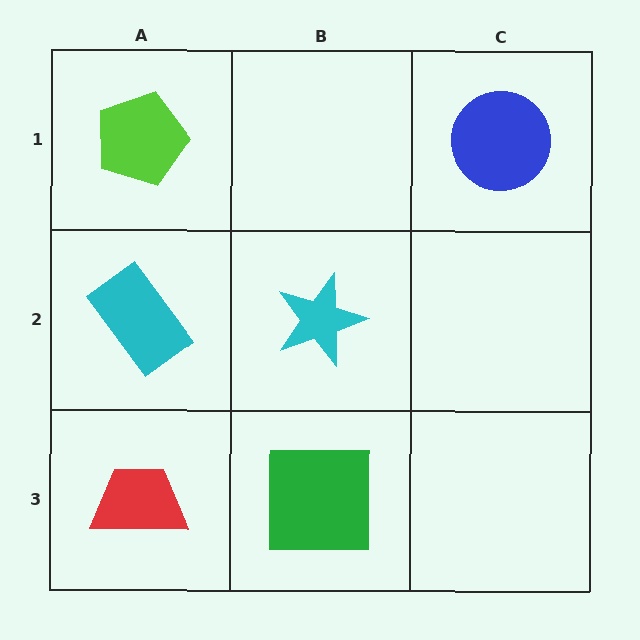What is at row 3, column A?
A red trapezoid.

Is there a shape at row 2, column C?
No, that cell is empty.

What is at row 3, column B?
A green square.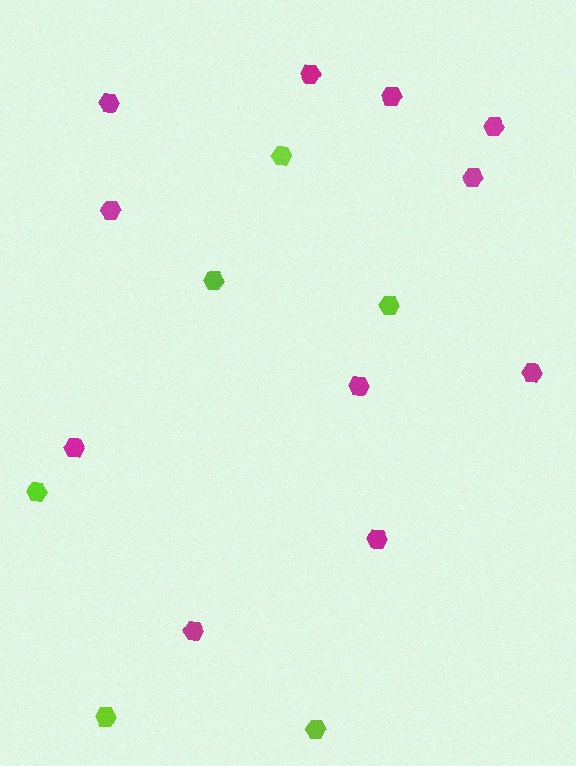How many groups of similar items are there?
There are 2 groups: one group of lime hexagons (6) and one group of magenta hexagons (11).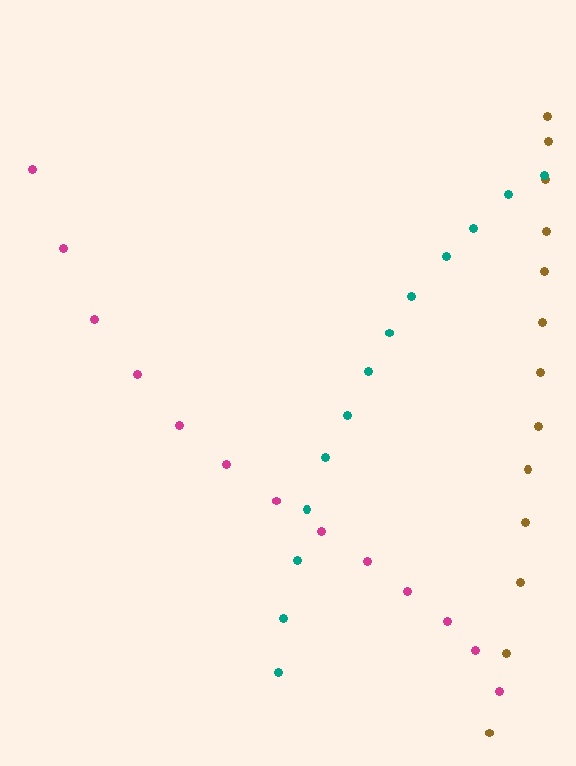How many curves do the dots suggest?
There are 3 distinct paths.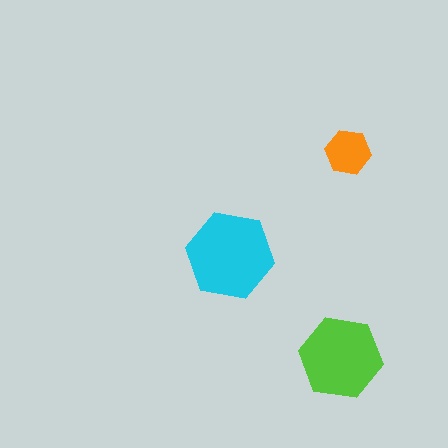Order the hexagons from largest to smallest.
the cyan one, the lime one, the orange one.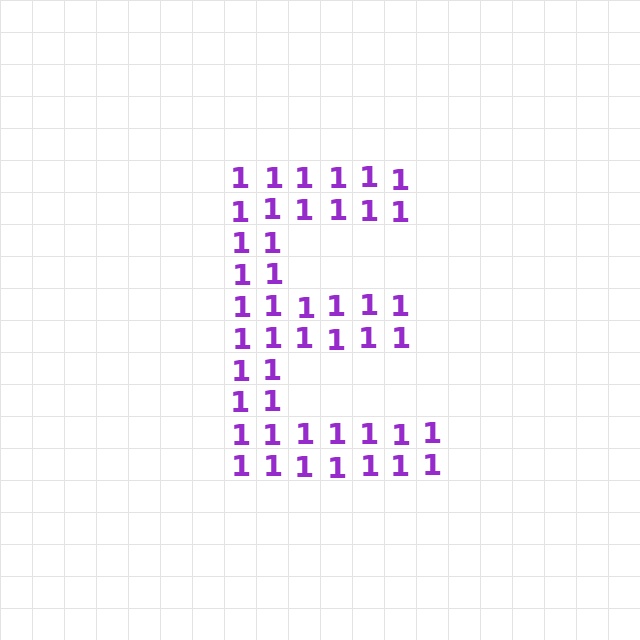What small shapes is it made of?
It is made of small digit 1's.